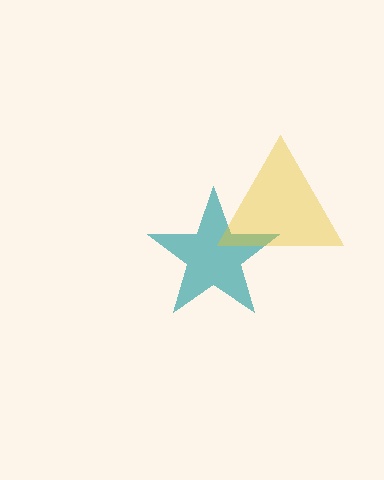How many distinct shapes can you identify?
There are 2 distinct shapes: a teal star, a yellow triangle.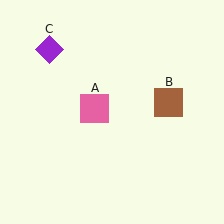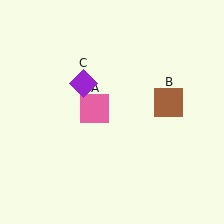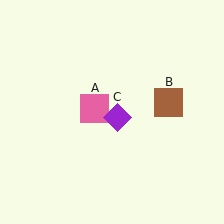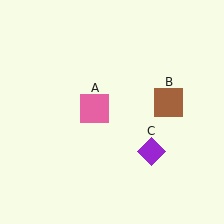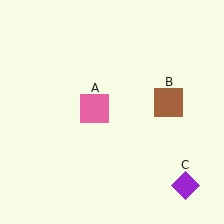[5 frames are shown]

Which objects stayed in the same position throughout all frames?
Pink square (object A) and brown square (object B) remained stationary.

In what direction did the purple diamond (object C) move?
The purple diamond (object C) moved down and to the right.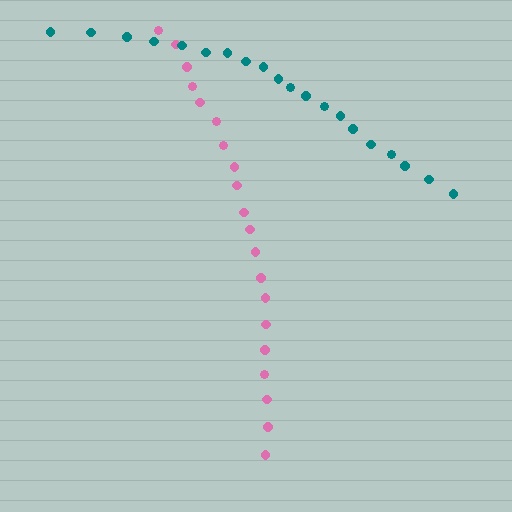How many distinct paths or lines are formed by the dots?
There are 2 distinct paths.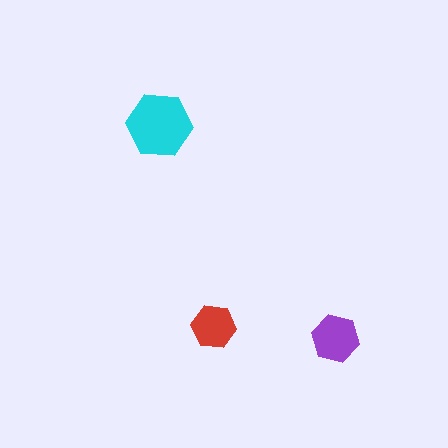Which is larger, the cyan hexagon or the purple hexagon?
The cyan one.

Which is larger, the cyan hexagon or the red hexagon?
The cyan one.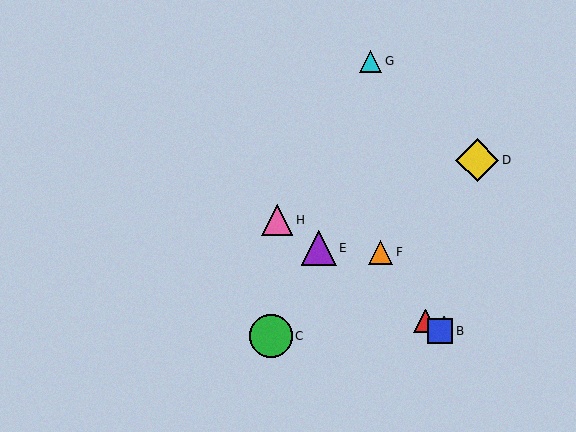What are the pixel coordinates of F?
Object F is at (381, 252).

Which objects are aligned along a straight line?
Objects A, B, E, H are aligned along a straight line.